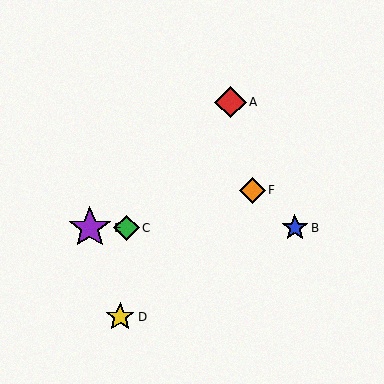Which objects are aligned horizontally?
Objects B, C, E are aligned horizontally.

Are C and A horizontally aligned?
No, C is at y≈228 and A is at y≈102.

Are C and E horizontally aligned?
Yes, both are at y≈228.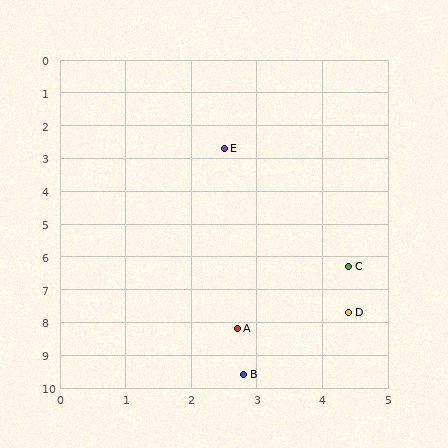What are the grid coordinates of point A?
Point A is at approximately (2.7, 8.2).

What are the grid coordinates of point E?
Point E is at approximately (2.5, 2.7).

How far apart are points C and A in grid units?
Points C and A are about 2.5 grid units apart.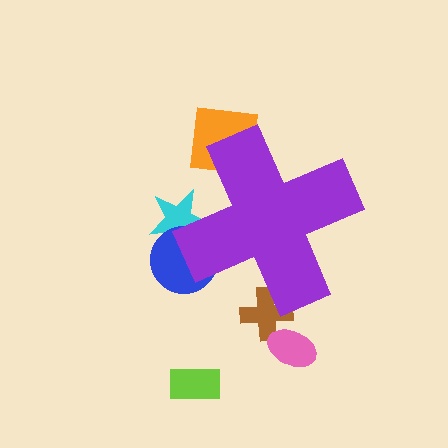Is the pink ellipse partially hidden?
No, the pink ellipse is fully visible.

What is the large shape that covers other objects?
A purple cross.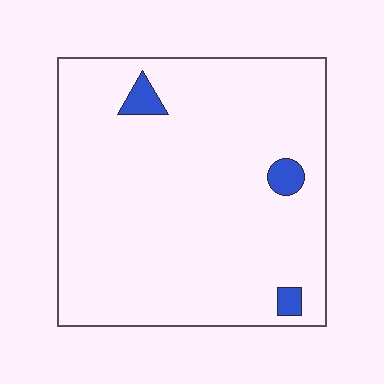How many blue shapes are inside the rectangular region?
3.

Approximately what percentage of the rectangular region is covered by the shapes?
Approximately 5%.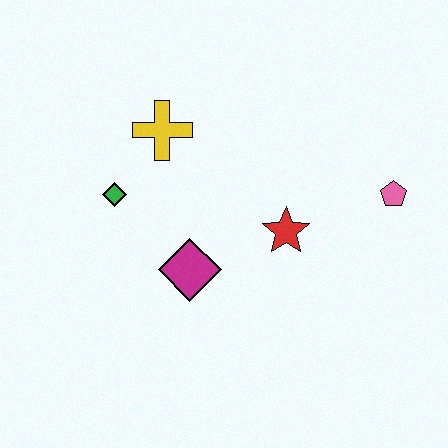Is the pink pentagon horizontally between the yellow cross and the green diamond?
No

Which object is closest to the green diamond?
The yellow cross is closest to the green diamond.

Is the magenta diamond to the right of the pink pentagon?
No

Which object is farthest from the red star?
The green diamond is farthest from the red star.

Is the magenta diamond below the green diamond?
Yes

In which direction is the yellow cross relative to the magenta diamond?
The yellow cross is above the magenta diamond.